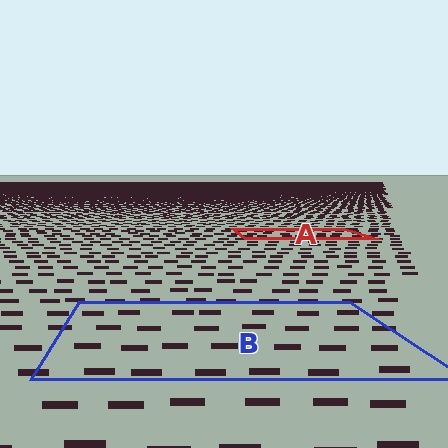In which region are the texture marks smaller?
The texture marks are smaller in region A, because it is farther away.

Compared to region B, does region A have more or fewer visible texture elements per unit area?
Region A has more texture elements per unit area — they are packed more densely because it is farther away.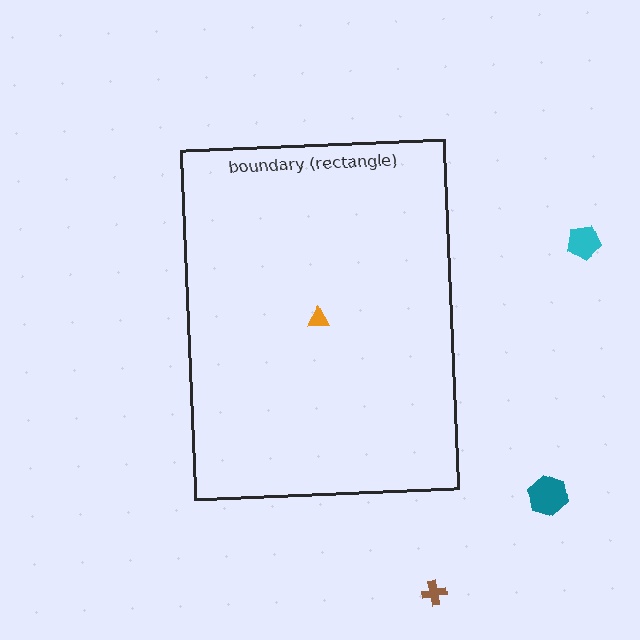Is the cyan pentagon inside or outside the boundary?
Outside.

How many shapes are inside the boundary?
1 inside, 3 outside.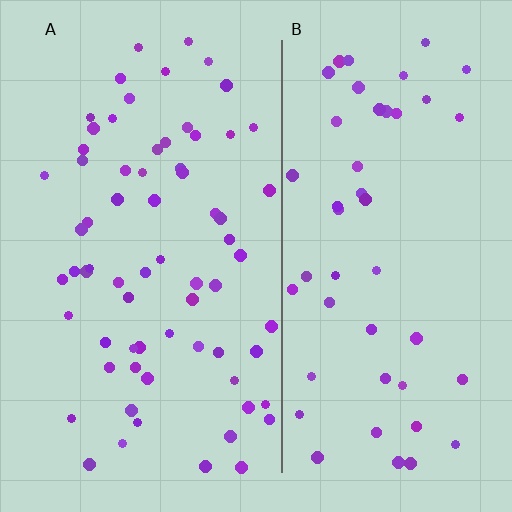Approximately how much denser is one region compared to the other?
Approximately 1.4× — region A over region B.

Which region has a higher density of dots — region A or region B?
A (the left).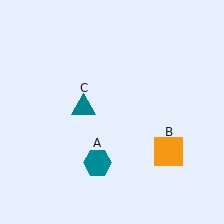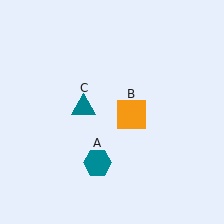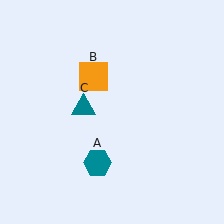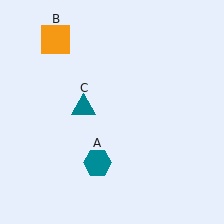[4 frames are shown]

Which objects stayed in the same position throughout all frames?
Teal hexagon (object A) and teal triangle (object C) remained stationary.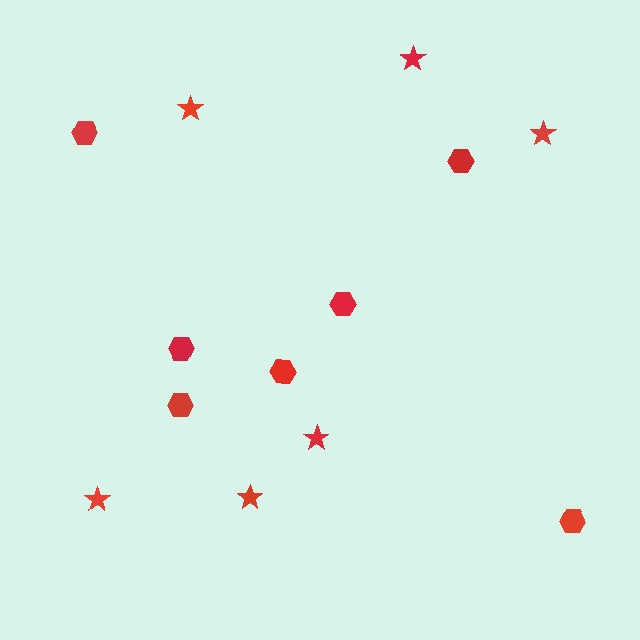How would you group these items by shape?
There are 2 groups: one group of hexagons (7) and one group of stars (6).